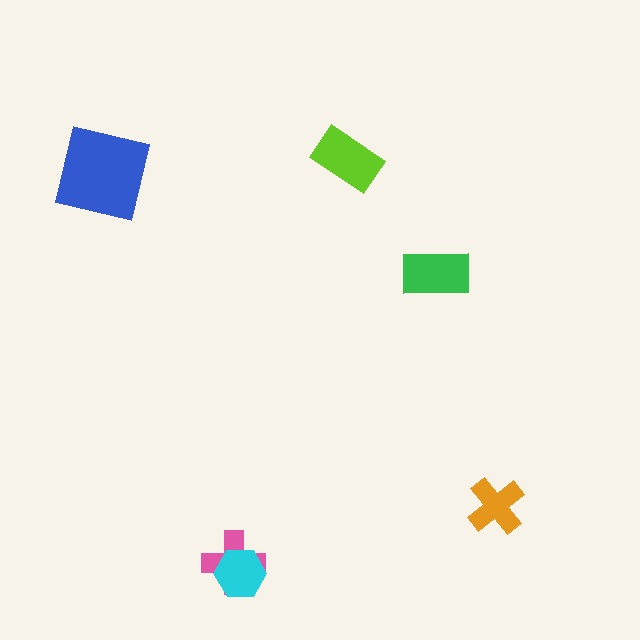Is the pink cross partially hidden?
Yes, it is partially covered by another shape.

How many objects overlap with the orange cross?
0 objects overlap with the orange cross.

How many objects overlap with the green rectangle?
0 objects overlap with the green rectangle.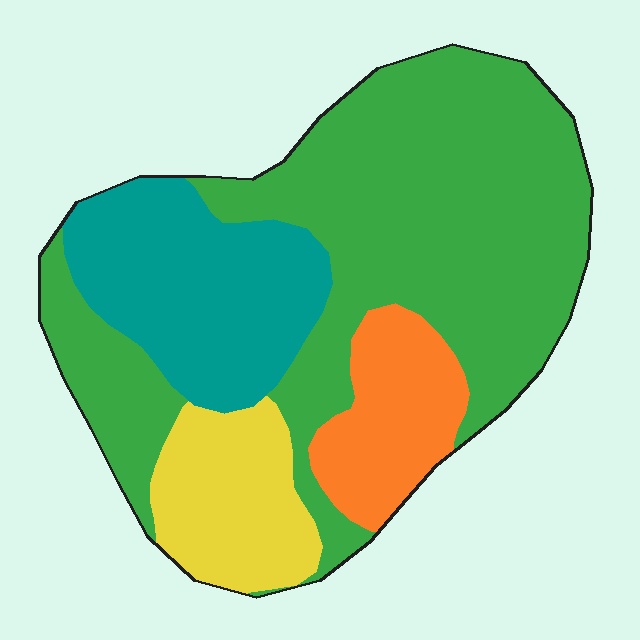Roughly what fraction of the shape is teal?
Teal covers 21% of the shape.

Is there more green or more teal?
Green.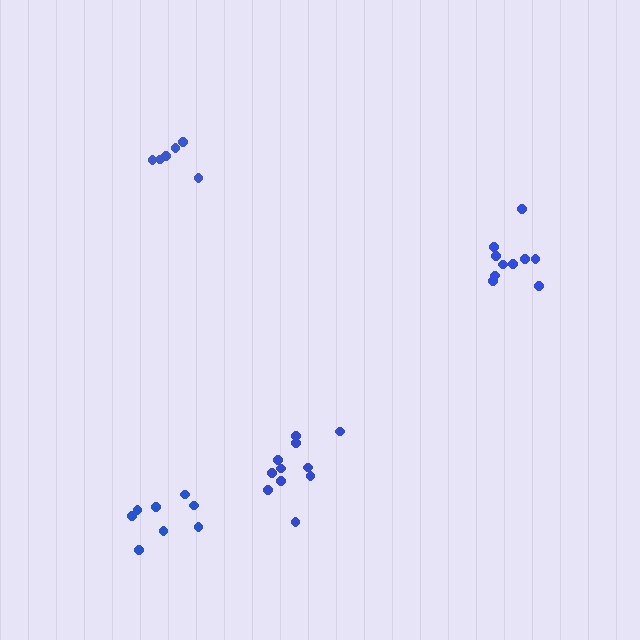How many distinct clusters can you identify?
There are 4 distinct clusters.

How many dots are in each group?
Group 1: 6 dots, Group 2: 11 dots, Group 3: 8 dots, Group 4: 10 dots (35 total).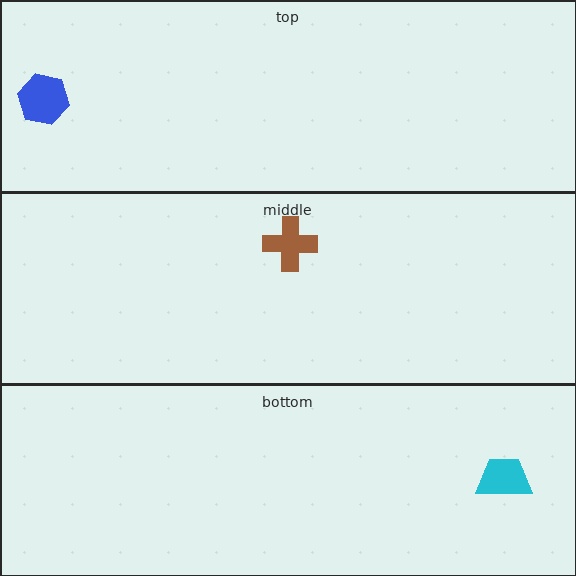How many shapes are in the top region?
1.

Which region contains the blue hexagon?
The top region.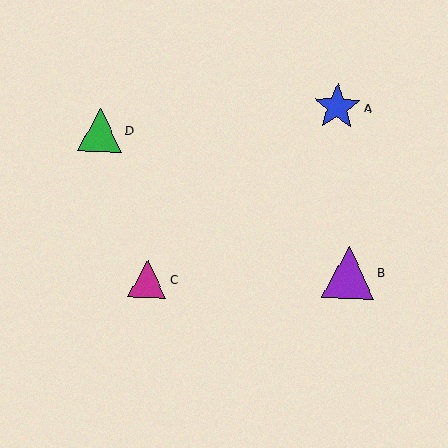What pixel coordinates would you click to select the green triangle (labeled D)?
Click at (100, 130) to select the green triangle D.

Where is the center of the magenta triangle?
The center of the magenta triangle is at (148, 279).